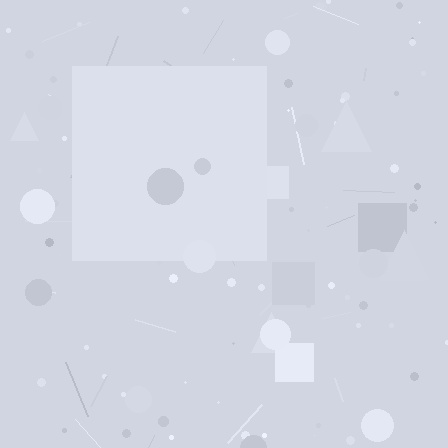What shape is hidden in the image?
A square is hidden in the image.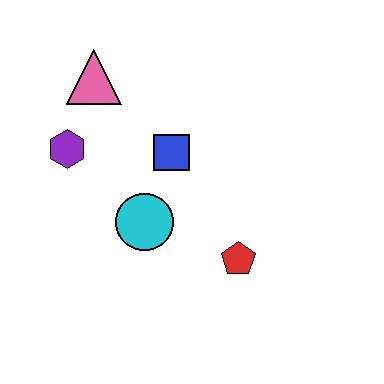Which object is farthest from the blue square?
The red pentagon is farthest from the blue square.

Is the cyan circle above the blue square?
No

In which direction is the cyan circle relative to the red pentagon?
The cyan circle is to the left of the red pentagon.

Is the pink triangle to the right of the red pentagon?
No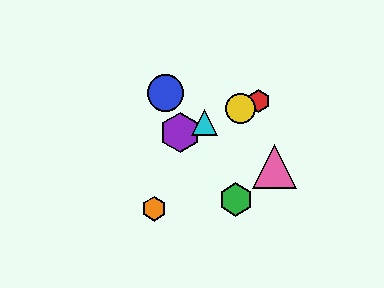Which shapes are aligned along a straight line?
The red hexagon, the yellow circle, the purple hexagon, the cyan triangle are aligned along a straight line.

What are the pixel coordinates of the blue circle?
The blue circle is at (165, 93).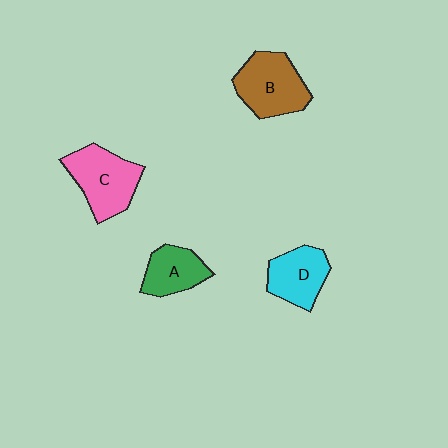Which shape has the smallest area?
Shape A (green).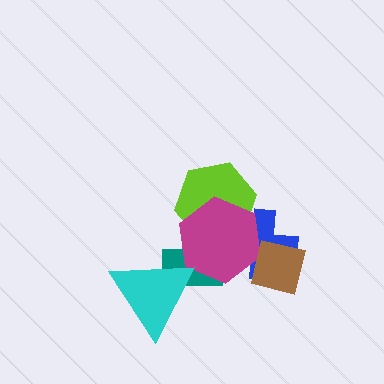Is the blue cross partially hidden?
Yes, it is partially covered by another shape.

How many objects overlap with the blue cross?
3 objects overlap with the blue cross.